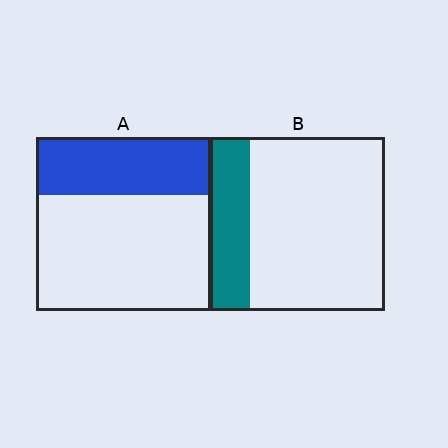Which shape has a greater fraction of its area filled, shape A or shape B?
Shape A.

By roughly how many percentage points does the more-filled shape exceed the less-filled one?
By roughly 10 percentage points (A over B).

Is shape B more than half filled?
No.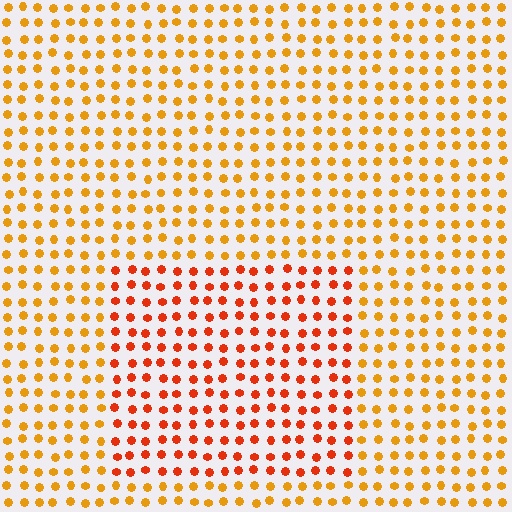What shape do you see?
I see a rectangle.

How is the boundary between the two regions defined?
The boundary is defined purely by a slight shift in hue (about 30 degrees). Spacing, size, and orientation are identical on both sides.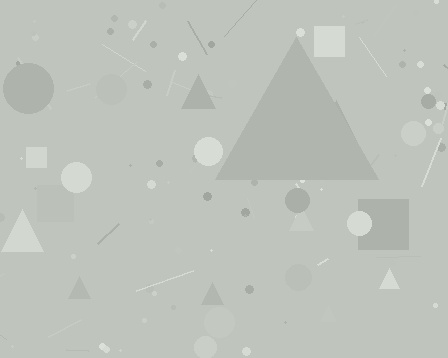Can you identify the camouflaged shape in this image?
The camouflaged shape is a triangle.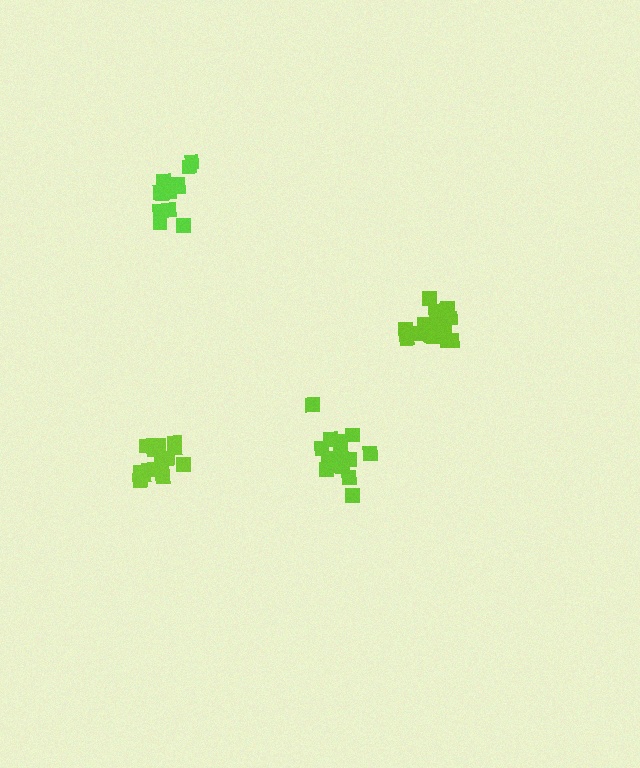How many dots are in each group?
Group 1: 17 dots, Group 2: 14 dots, Group 3: 14 dots, Group 4: 15 dots (60 total).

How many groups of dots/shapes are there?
There are 4 groups.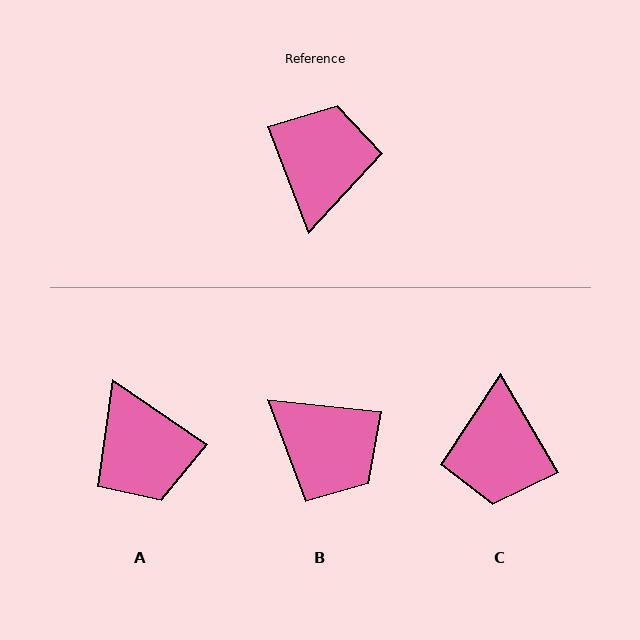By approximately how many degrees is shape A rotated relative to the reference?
Approximately 146 degrees clockwise.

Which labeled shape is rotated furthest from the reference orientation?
C, about 171 degrees away.